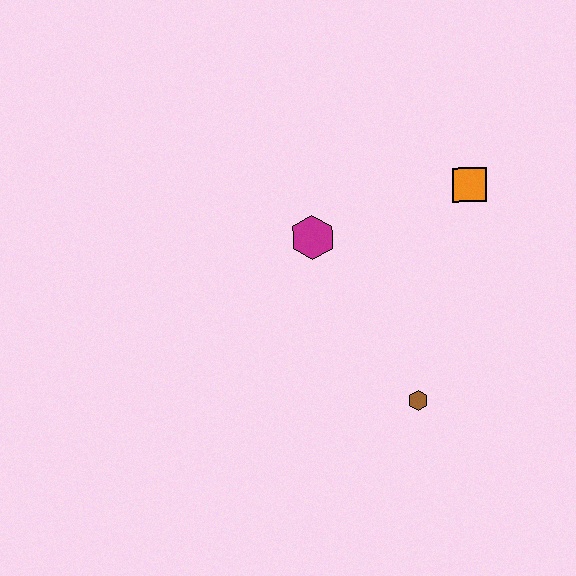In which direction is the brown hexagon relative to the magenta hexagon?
The brown hexagon is below the magenta hexagon.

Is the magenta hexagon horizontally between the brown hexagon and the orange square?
No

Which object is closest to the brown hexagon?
The magenta hexagon is closest to the brown hexagon.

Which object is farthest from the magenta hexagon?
The brown hexagon is farthest from the magenta hexagon.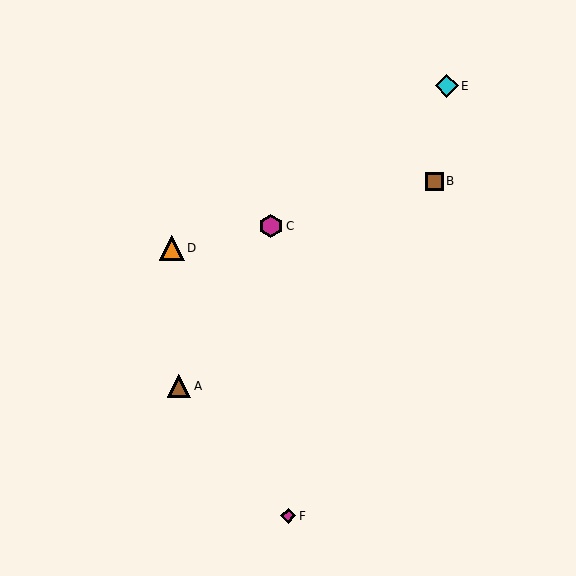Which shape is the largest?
The orange triangle (labeled D) is the largest.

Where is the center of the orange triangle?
The center of the orange triangle is at (172, 248).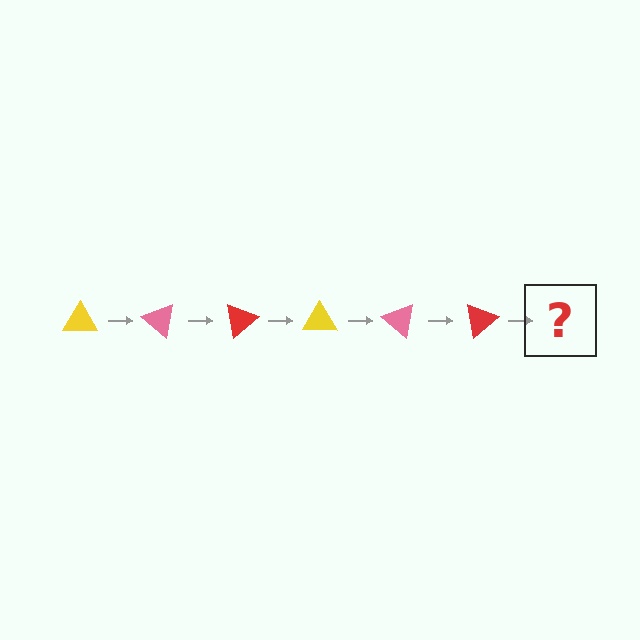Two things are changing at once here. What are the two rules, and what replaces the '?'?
The two rules are that it rotates 40 degrees each step and the color cycles through yellow, pink, and red. The '?' should be a yellow triangle, rotated 240 degrees from the start.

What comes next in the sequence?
The next element should be a yellow triangle, rotated 240 degrees from the start.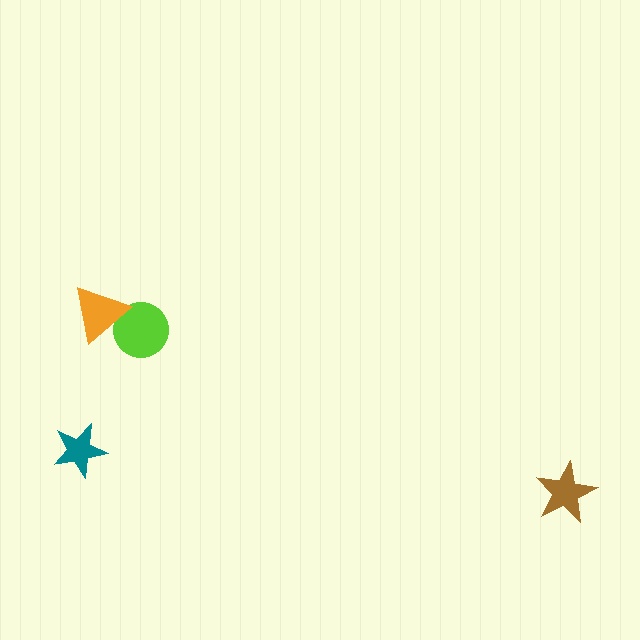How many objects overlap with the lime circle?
1 object overlaps with the lime circle.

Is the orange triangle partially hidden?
No, no other shape covers it.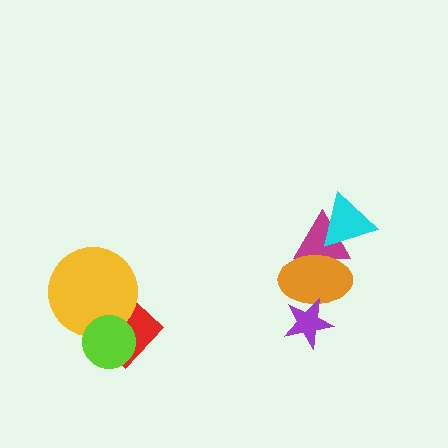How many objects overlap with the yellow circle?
2 objects overlap with the yellow circle.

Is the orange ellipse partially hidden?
Yes, it is partially covered by another shape.